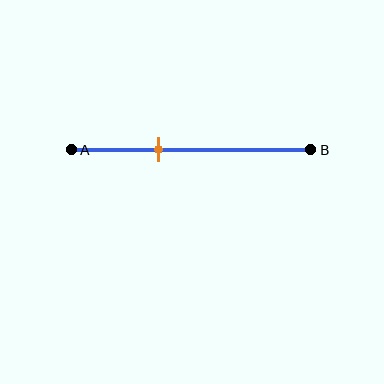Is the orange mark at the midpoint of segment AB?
No, the mark is at about 35% from A, not at the 50% midpoint.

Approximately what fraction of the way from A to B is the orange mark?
The orange mark is approximately 35% of the way from A to B.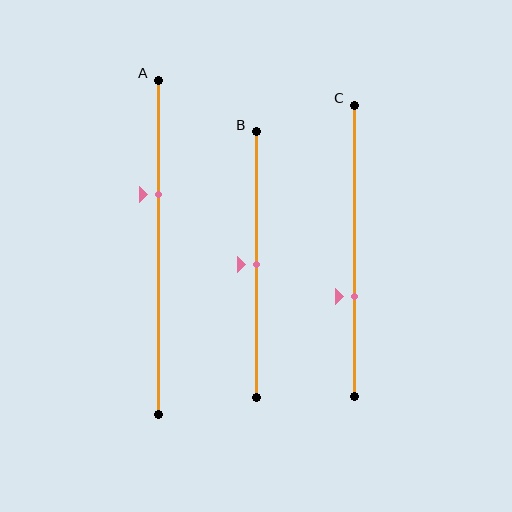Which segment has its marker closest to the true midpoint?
Segment B has its marker closest to the true midpoint.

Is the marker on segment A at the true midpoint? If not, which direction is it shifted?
No, the marker on segment A is shifted upward by about 16% of the segment length.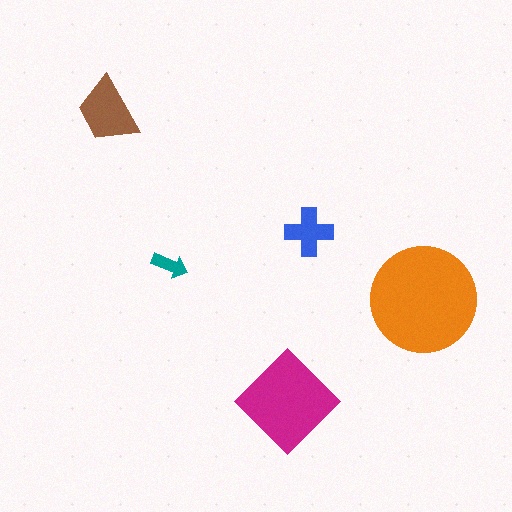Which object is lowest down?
The magenta diamond is bottommost.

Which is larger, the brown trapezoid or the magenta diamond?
The magenta diamond.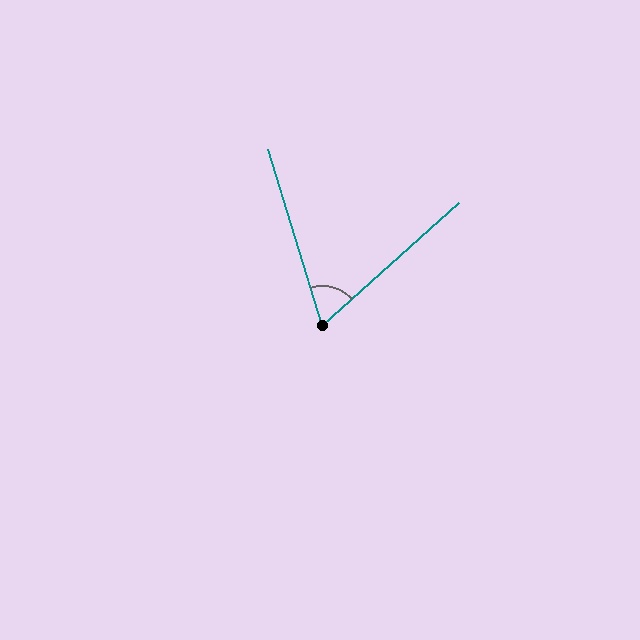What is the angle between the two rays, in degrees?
Approximately 65 degrees.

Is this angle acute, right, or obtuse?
It is acute.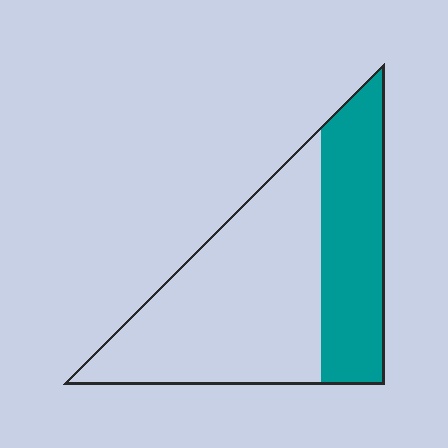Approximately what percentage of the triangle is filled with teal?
Approximately 35%.